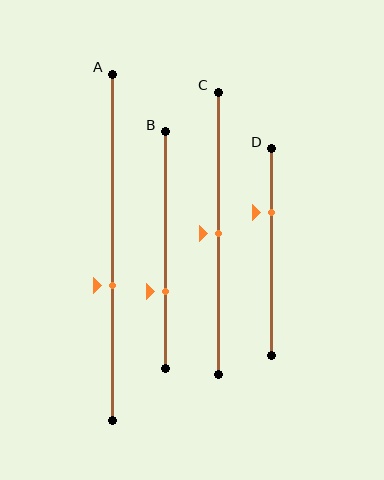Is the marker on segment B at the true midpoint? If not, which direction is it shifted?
No, the marker on segment B is shifted downward by about 17% of the segment length.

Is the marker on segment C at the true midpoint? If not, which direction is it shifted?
Yes, the marker on segment C is at the true midpoint.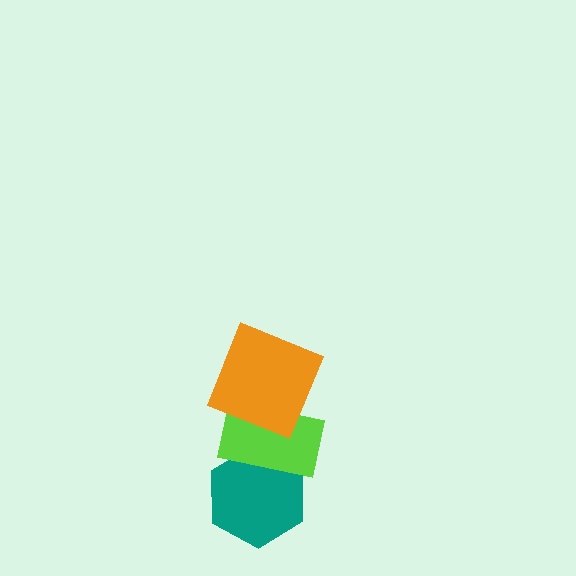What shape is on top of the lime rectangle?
The orange square is on top of the lime rectangle.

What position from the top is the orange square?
The orange square is 1st from the top.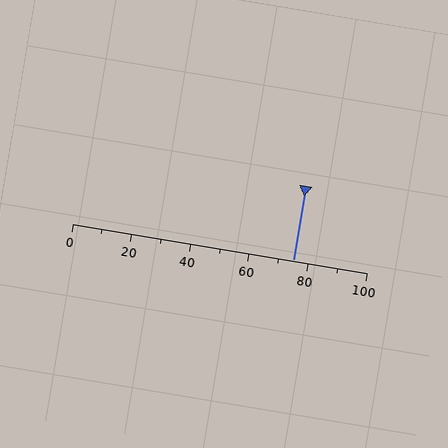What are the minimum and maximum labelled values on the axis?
The axis runs from 0 to 100.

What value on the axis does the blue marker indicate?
The marker indicates approximately 75.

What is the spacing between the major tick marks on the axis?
The major ticks are spaced 20 apart.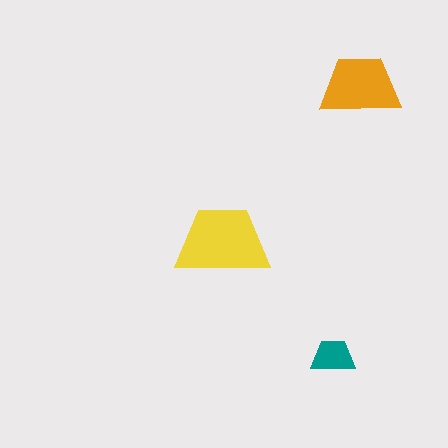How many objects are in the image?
There are 3 objects in the image.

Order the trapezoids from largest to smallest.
the yellow one, the orange one, the teal one.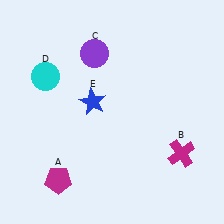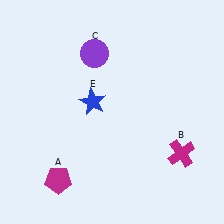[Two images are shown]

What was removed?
The cyan circle (D) was removed in Image 2.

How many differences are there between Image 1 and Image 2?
There is 1 difference between the two images.